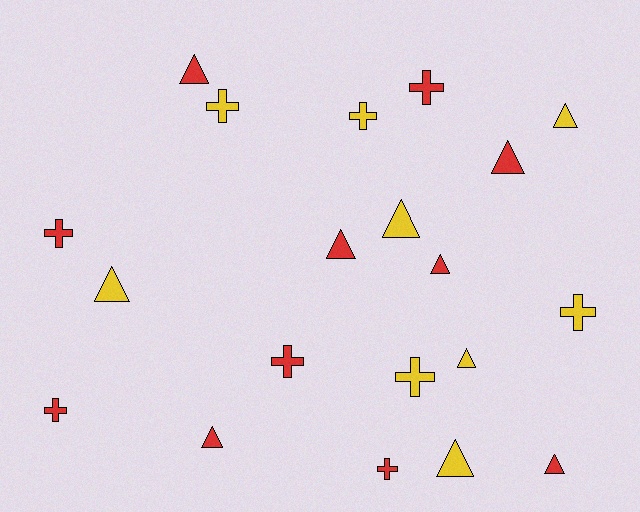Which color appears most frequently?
Red, with 11 objects.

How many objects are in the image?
There are 20 objects.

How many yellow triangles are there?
There are 5 yellow triangles.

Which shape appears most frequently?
Triangle, with 11 objects.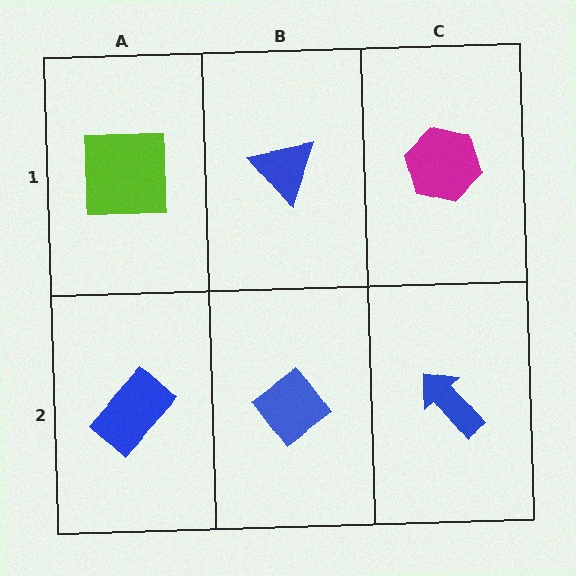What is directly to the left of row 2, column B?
A blue rectangle.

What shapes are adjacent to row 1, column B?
A blue diamond (row 2, column B), a lime square (row 1, column A), a magenta hexagon (row 1, column C).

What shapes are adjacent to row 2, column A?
A lime square (row 1, column A), a blue diamond (row 2, column B).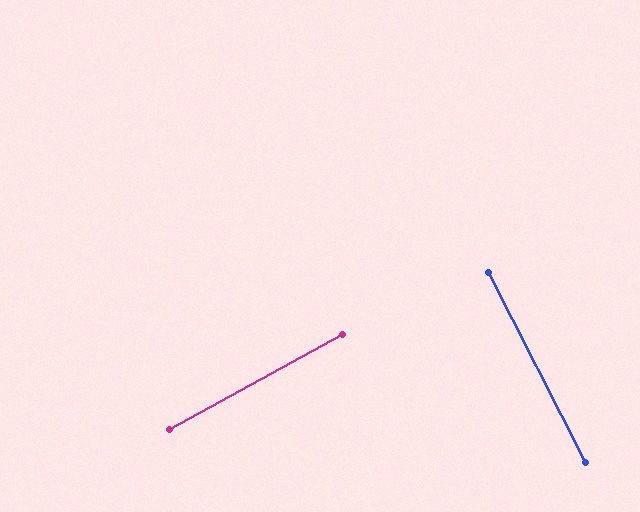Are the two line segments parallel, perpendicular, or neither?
Perpendicular — they meet at approximately 88°.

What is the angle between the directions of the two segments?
Approximately 88 degrees.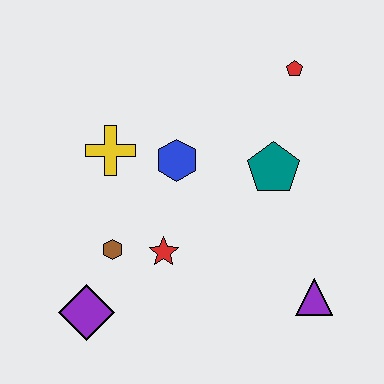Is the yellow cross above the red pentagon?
No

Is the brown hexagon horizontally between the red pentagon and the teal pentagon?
No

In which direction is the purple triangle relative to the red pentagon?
The purple triangle is below the red pentagon.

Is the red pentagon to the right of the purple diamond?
Yes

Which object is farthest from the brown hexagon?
The red pentagon is farthest from the brown hexagon.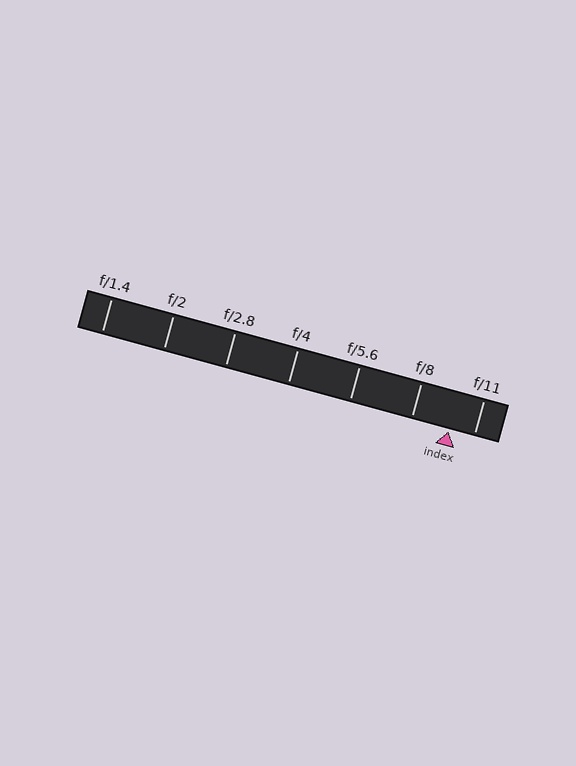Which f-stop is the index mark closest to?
The index mark is closest to f/11.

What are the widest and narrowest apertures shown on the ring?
The widest aperture shown is f/1.4 and the narrowest is f/11.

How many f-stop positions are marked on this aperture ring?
There are 7 f-stop positions marked.